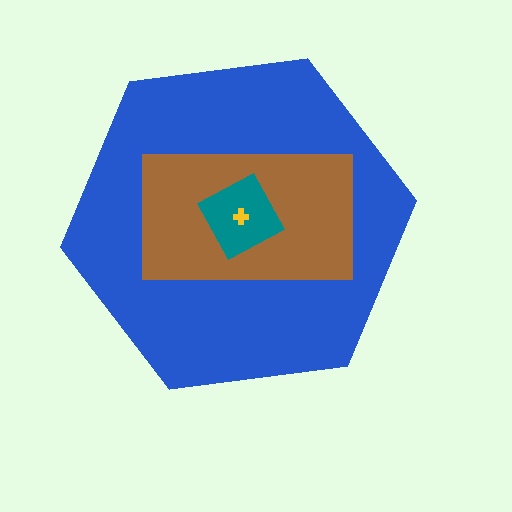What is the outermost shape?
The blue hexagon.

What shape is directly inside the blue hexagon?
The brown rectangle.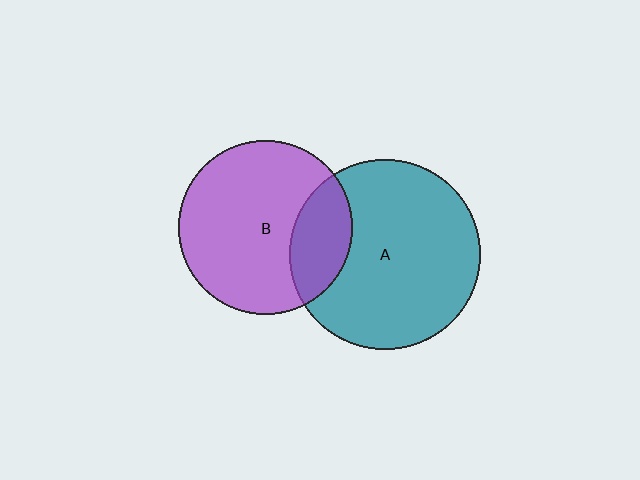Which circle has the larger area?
Circle A (teal).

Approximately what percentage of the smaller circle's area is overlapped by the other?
Approximately 25%.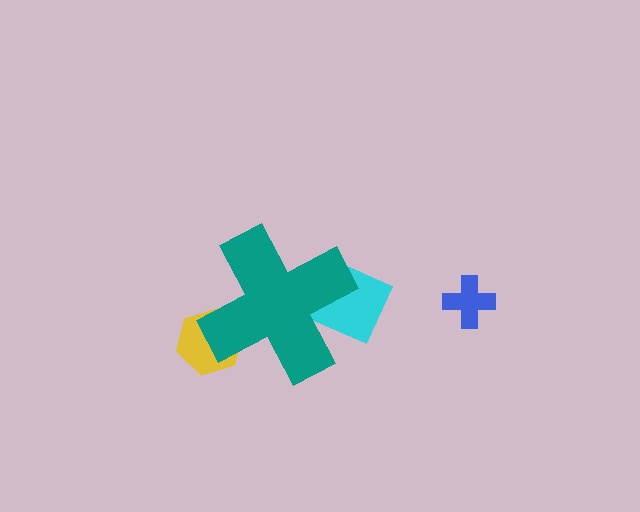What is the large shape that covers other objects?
A teal cross.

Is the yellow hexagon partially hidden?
Yes, the yellow hexagon is partially hidden behind the teal cross.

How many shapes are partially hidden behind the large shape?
2 shapes are partially hidden.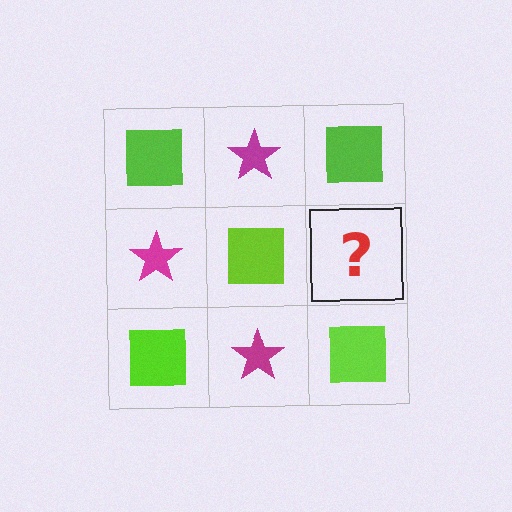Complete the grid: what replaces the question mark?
The question mark should be replaced with a magenta star.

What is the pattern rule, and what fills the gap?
The rule is that it alternates lime square and magenta star in a checkerboard pattern. The gap should be filled with a magenta star.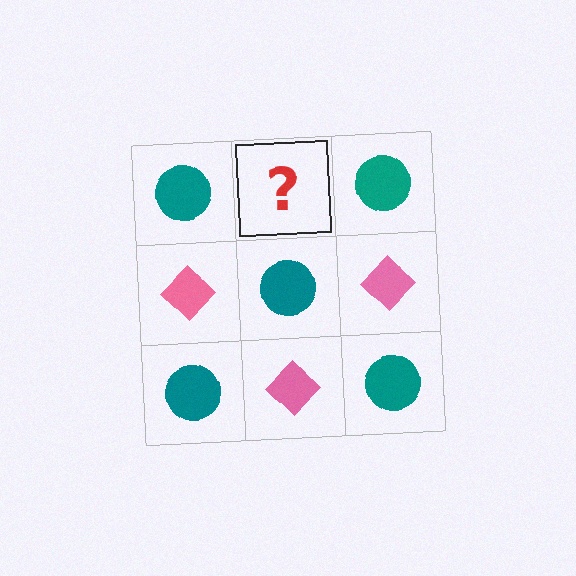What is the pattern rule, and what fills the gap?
The rule is that it alternates teal circle and pink diamond in a checkerboard pattern. The gap should be filled with a pink diamond.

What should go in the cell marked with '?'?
The missing cell should contain a pink diamond.